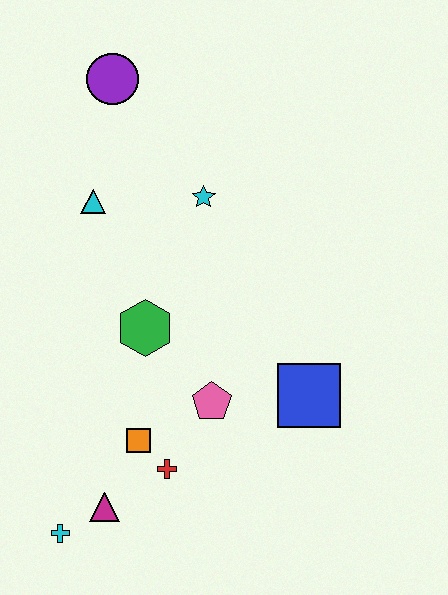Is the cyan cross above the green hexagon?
No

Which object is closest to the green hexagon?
The pink pentagon is closest to the green hexagon.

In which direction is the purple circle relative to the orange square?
The purple circle is above the orange square.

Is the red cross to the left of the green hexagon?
No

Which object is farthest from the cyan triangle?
The cyan cross is farthest from the cyan triangle.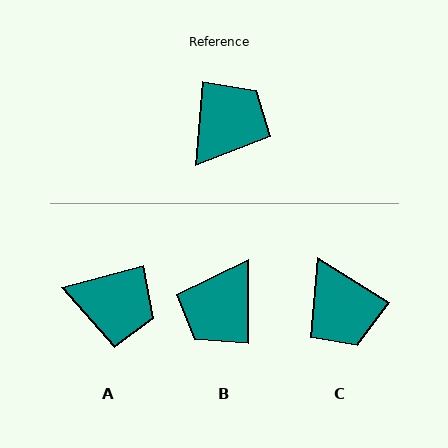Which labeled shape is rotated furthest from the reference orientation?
B, about 175 degrees away.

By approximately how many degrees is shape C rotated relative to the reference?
Approximately 117 degrees clockwise.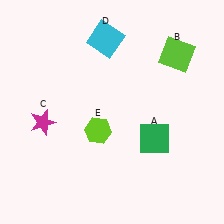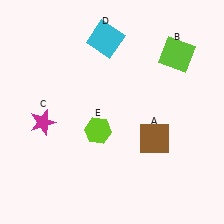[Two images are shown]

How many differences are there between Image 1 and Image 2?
There is 1 difference between the two images.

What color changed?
The square (A) changed from green in Image 1 to brown in Image 2.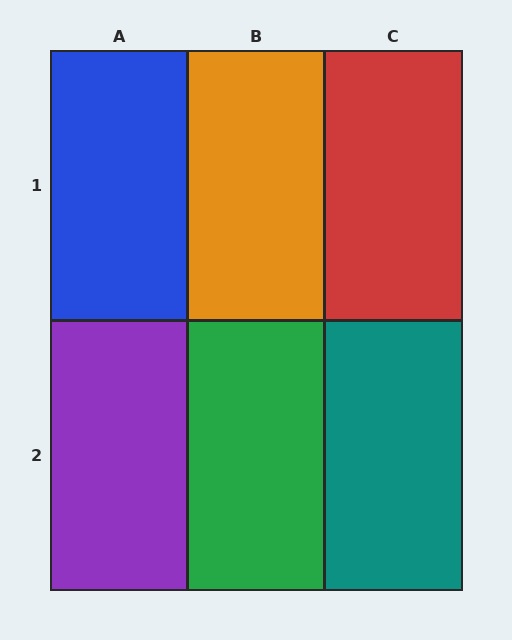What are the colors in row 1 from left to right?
Blue, orange, red.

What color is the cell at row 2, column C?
Teal.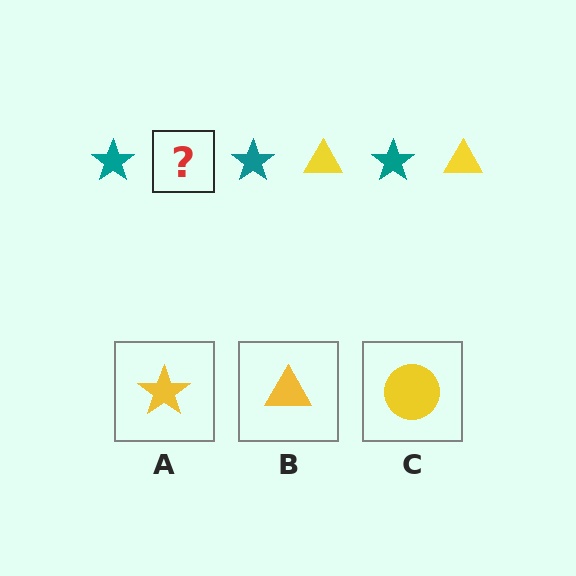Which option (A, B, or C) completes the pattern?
B.